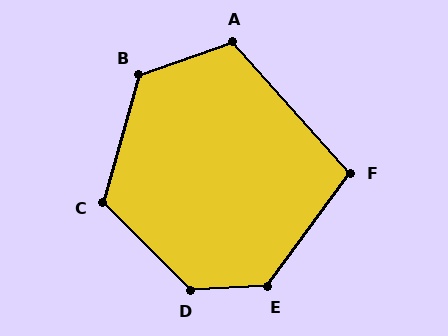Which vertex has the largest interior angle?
D, at approximately 133 degrees.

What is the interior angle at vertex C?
Approximately 119 degrees (obtuse).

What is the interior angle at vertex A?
Approximately 112 degrees (obtuse).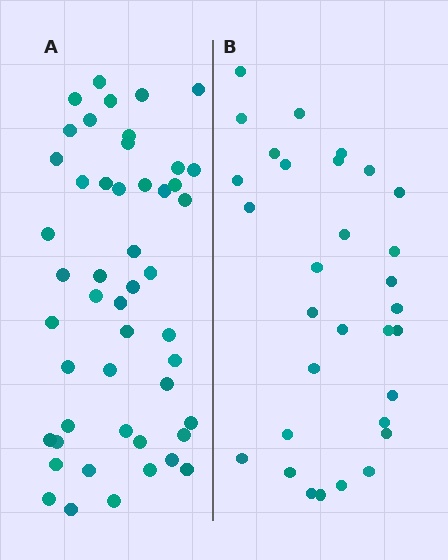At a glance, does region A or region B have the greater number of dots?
Region A (the left region) has more dots.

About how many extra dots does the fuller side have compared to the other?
Region A has approximately 20 more dots than region B.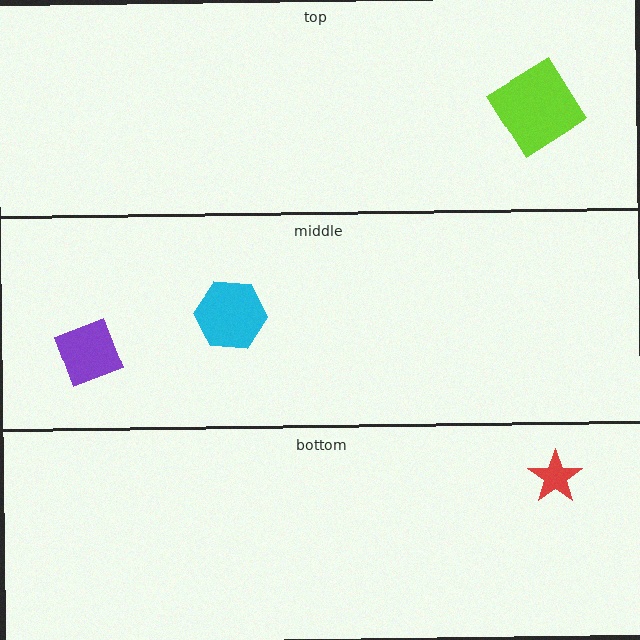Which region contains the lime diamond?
The top region.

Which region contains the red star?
The bottom region.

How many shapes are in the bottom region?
1.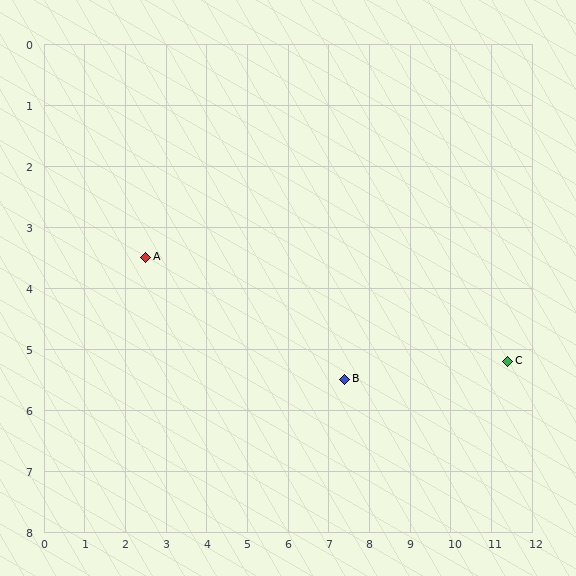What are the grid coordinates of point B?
Point B is at approximately (7.4, 5.5).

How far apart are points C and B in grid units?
Points C and B are about 4.0 grid units apart.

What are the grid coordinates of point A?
Point A is at approximately (2.5, 3.5).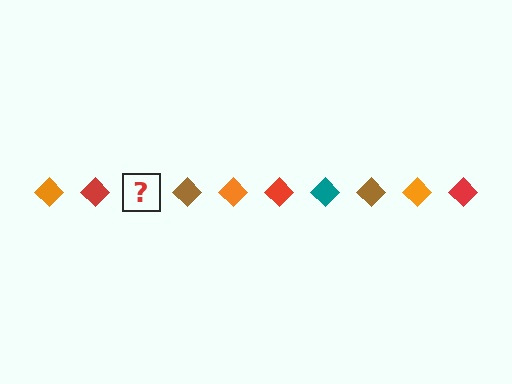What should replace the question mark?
The question mark should be replaced with a teal diamond.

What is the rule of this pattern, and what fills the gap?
The rule is that the pattern cycles through orange, red, teal, brown diamonds. The gap should be filled with a teal diamond.